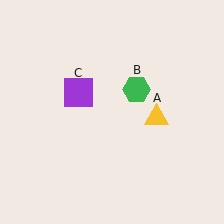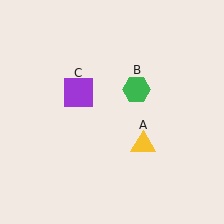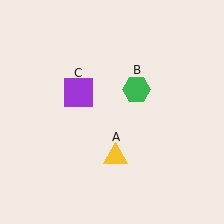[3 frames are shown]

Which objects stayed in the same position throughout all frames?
Green hexagon (object B) and purple square (object C) remained stationary.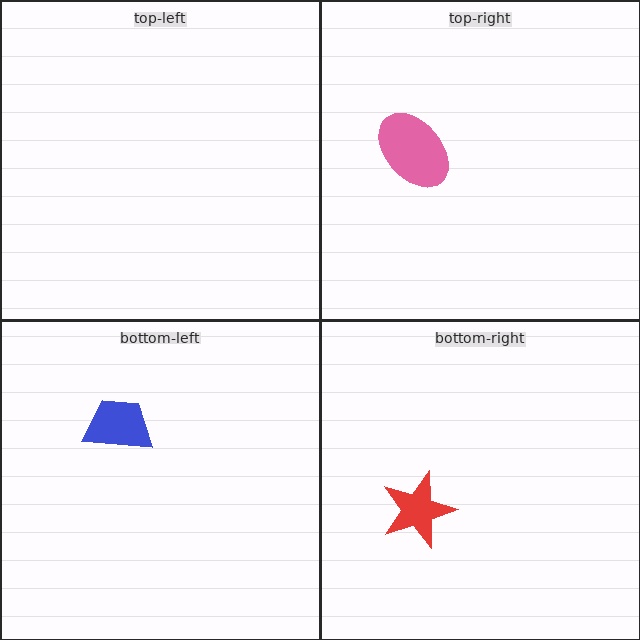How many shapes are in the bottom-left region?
1.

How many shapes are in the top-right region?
1.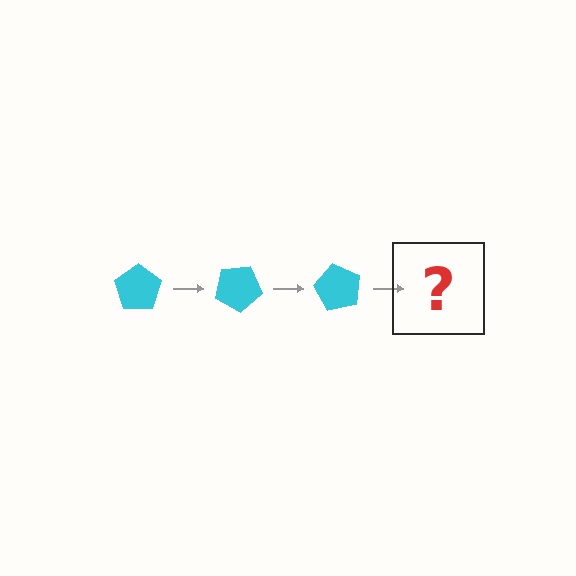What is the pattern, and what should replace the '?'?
The pattern is that the pentagon rotates 30 degrees each step. The '?' should be a cyan pentagon rotated 90 degrees.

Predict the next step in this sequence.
The next step is a cyan pentagon rotated 90 degrees.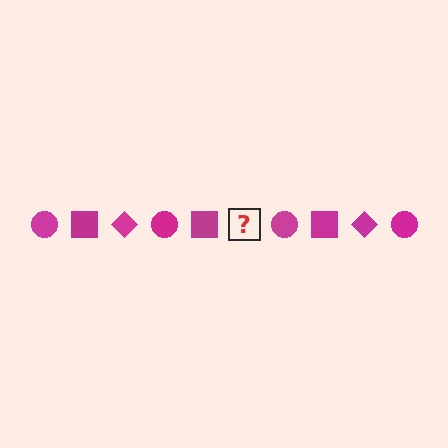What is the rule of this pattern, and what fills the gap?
The rule is that the pattern cycles through circle, square, diamond shapes in magenta. The gap should be filled with a magenta diamond.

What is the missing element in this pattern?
The missing element is a magenta diamond.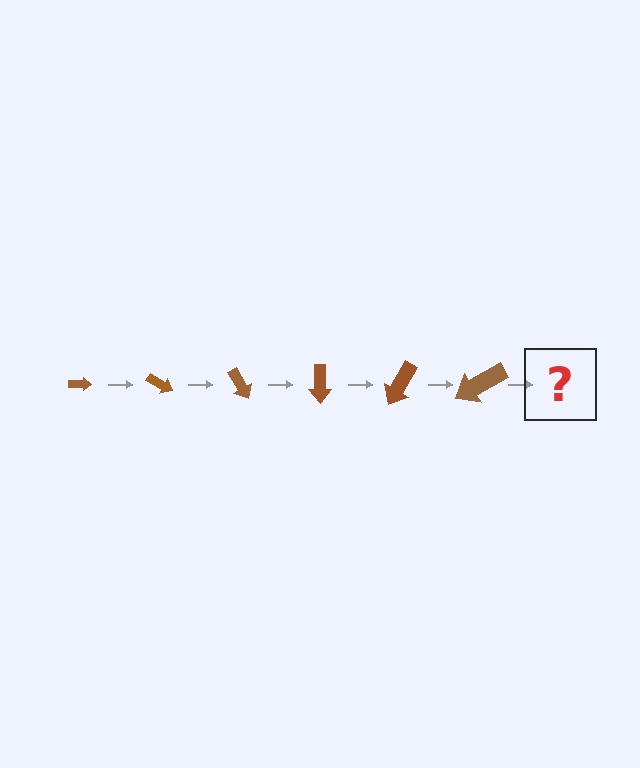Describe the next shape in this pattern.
It should be an arrow, larger than the previous one and rotated 180 degrees from the start.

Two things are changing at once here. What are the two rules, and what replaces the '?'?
The two rules are that the arrow grows larger each step and it rotates 30 degrees each step. The '?' should be an arrow, larger than the previous one and rotated 180 degrees from the start.